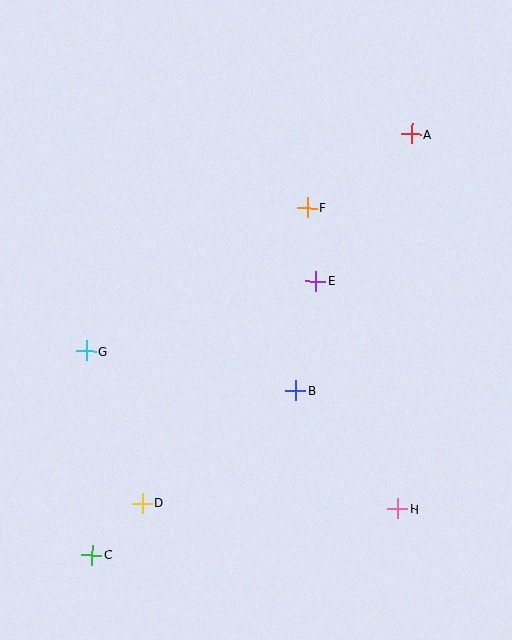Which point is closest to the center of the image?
Point E at (316, 281) is closest to the center.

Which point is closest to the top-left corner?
Point G is closest to the top-left corner.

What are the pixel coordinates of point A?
Point A is at (411, 134).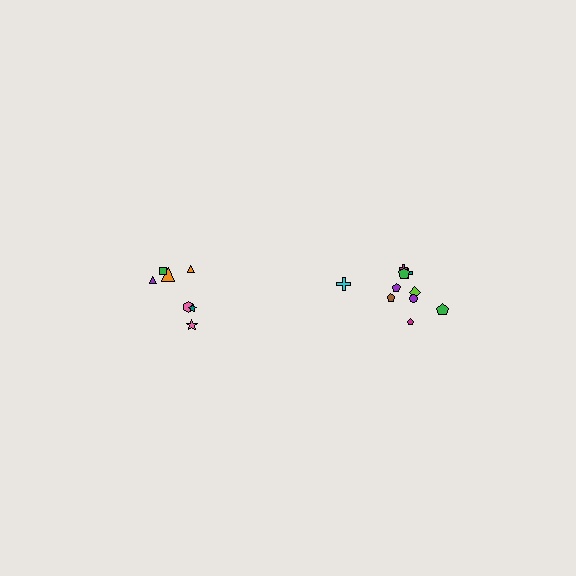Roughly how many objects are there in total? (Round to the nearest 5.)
Roughly 15 objects in total.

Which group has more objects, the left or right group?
The right group.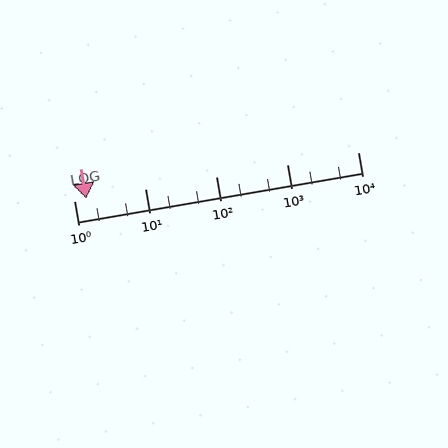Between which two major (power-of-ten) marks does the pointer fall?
The pointer is between 1 and 10.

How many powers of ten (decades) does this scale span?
The scale spans 4 decades, from 1 to 10000.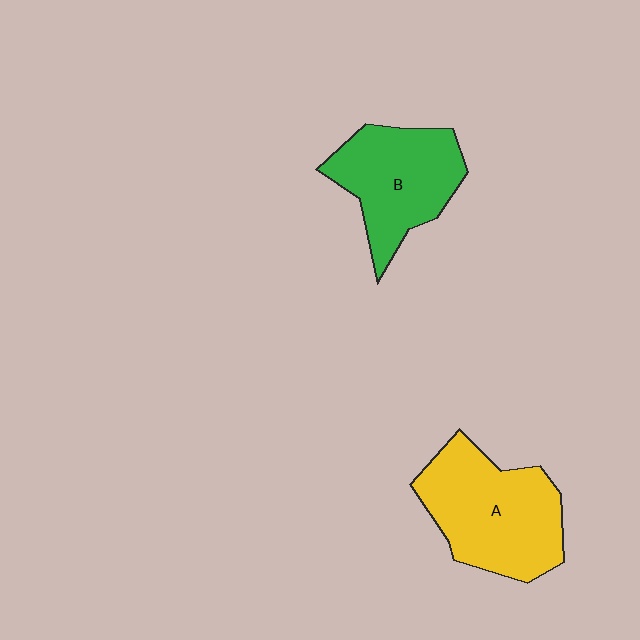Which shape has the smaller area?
Shape B (green).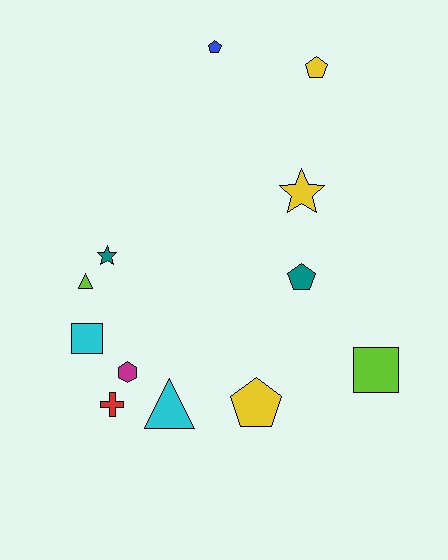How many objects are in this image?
There are 12 objects.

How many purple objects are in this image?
There are no purple objects.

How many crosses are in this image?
There is 1 cross.